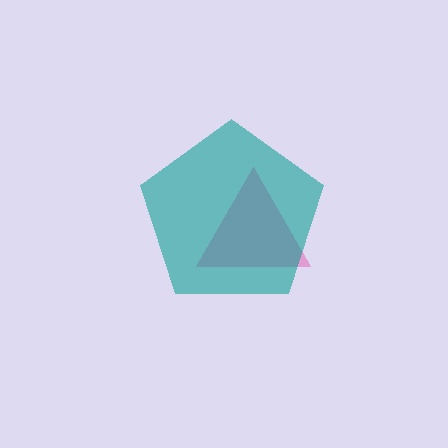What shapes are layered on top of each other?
The layered shapes are: a pink triangle, a teal pentagon.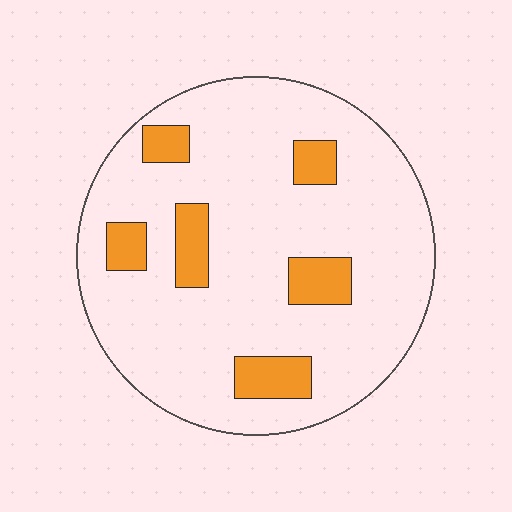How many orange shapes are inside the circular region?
6.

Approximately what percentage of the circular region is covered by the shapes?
Approximately 15%.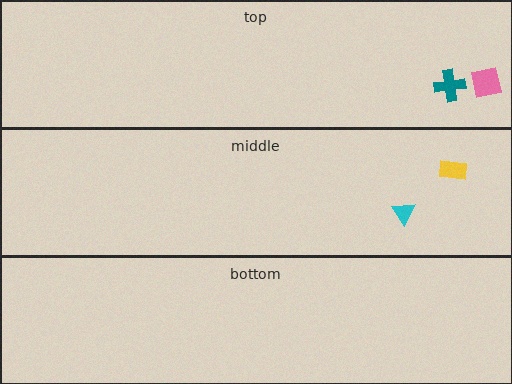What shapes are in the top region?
The pink square, the teal cross.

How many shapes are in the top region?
2.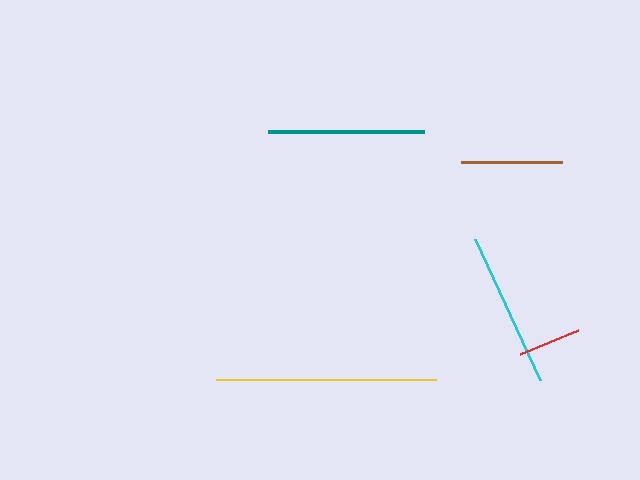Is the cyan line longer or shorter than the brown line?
The cyan line is longer than the brown line.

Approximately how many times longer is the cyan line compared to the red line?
The cyan line is approximately 2.5 times the length of the red line.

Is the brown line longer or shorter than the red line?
The brown line is longer than the red line.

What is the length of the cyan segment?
The cyan segment is approximately 155 pixels long.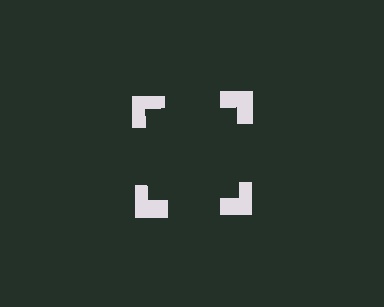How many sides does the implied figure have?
4 sides.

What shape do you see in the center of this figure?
An illusory square — its edges are inferred from the aligned wedge cuts in the notched squares, not physically drawn.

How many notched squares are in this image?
There are 4 — one at each vertex of the illusory square.